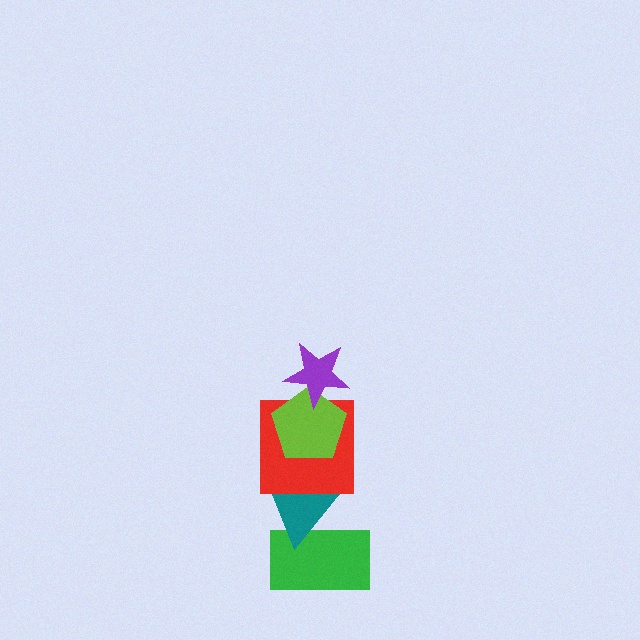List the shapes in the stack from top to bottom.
From top to bottom: the purple star, the lime pentagon, the red square, the teal triangle, the green rectangle.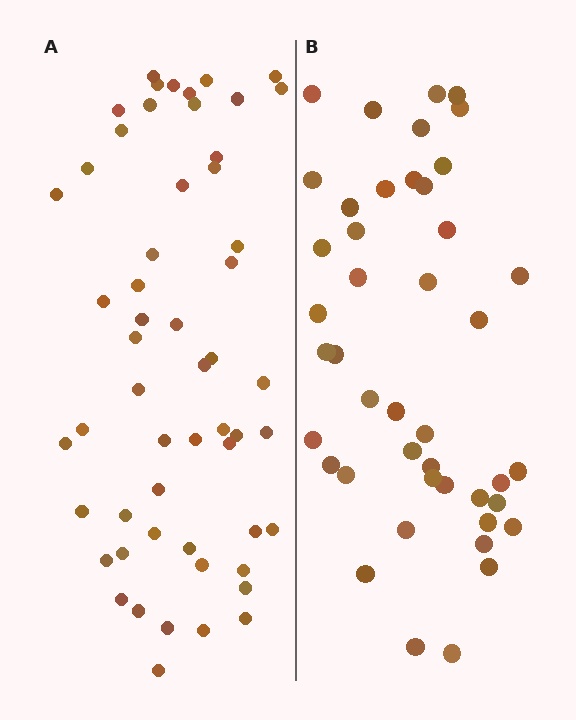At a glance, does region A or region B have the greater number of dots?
Region A (the left region) has more dots.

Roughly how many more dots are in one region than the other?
Region A has roughly 12 or so more dots than region B.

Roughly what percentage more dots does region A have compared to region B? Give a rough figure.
About 25% more.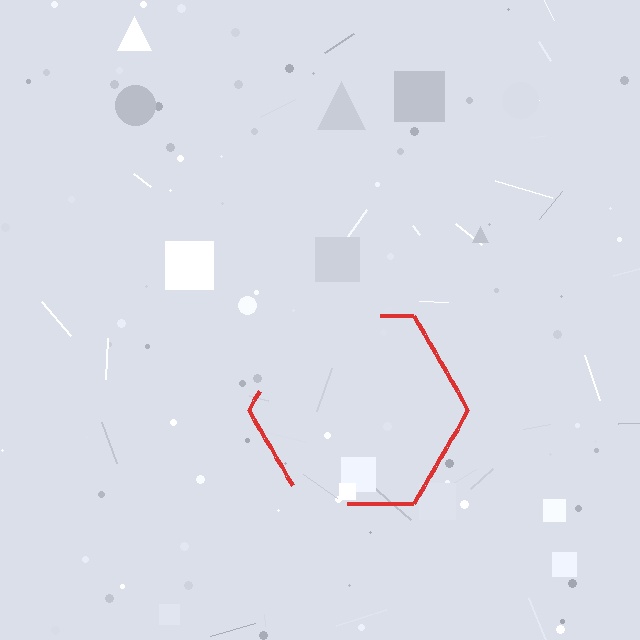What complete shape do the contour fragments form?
The contour fragments form a hexagon.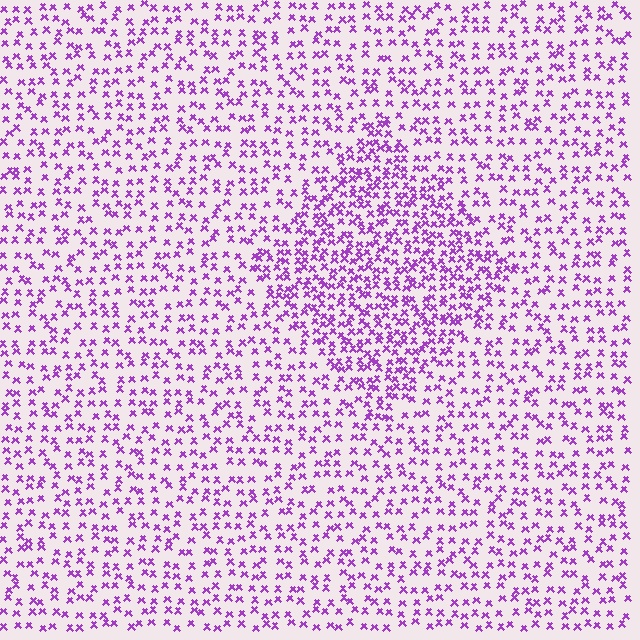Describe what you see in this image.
The image contains small purple elements arranged at two different densities. A diamond-shaped region is visible where the elements are more densely packed than the surrounding area.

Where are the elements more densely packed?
The elements are more densely packed inside the diamond boundary.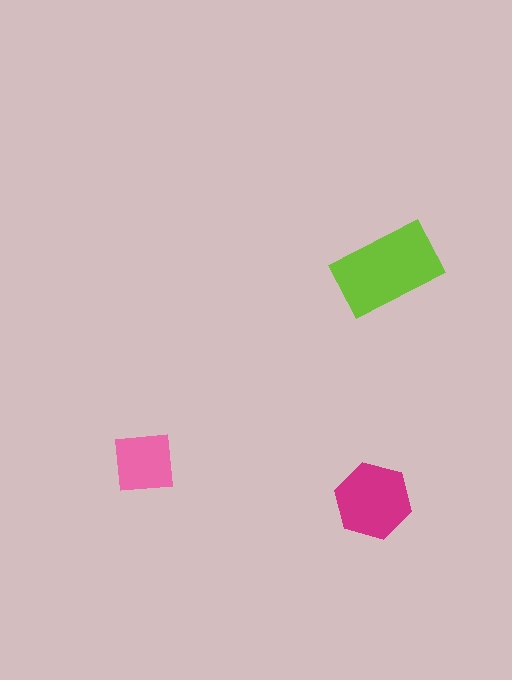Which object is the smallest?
The pink square.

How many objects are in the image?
There are 3 objects in the image.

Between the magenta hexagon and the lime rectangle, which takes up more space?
The lime rectangle.